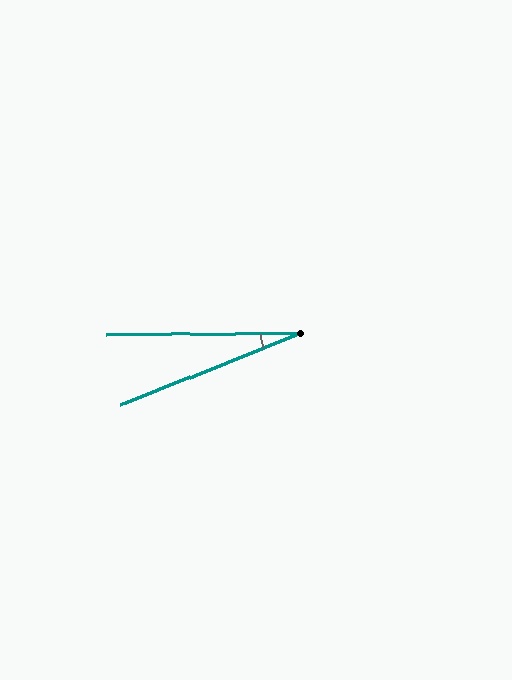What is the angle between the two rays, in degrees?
Approximately 21 degrees.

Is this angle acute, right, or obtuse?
It is acute.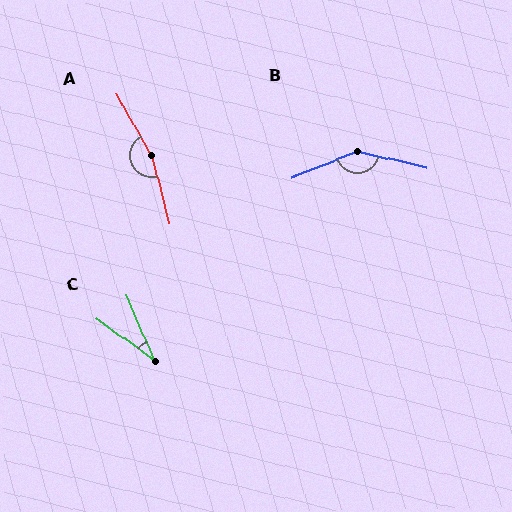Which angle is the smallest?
C, at approximately 30 degrees.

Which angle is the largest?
A, at approximately 165 degrees.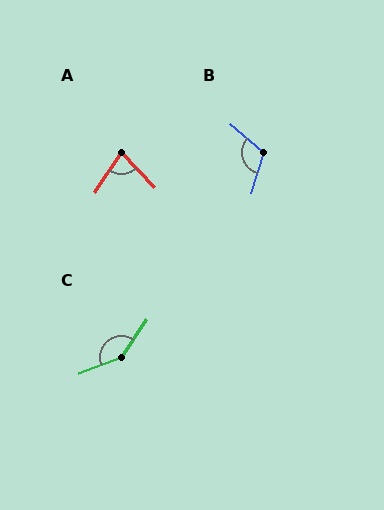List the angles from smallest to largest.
A (76°), B (114°), C (145°).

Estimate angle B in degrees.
Approximately 114 degrees.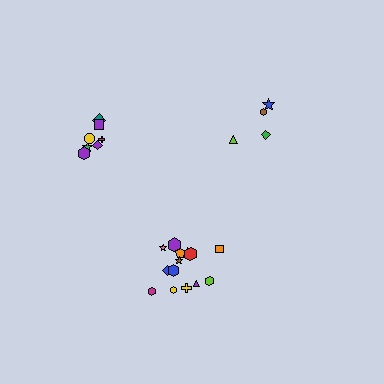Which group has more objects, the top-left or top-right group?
The top-left group.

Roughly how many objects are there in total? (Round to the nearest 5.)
Roughly 25 objects in total.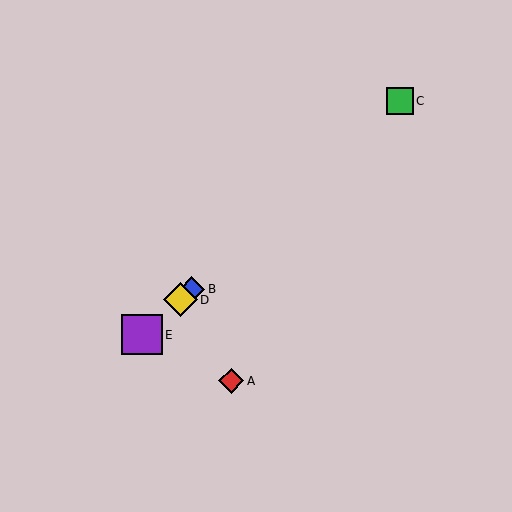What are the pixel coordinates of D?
Object D is at (180, 300).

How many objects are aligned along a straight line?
4 objects (B, C, D, E) are aligned along a straight line.